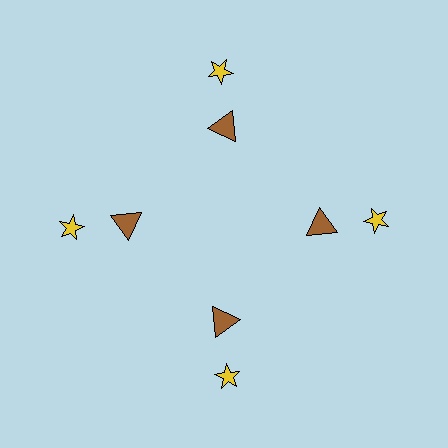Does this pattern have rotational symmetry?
Yes, this pattern has 4-fold rotational symmetry. It looks the same after rotating 90 degrees around the center.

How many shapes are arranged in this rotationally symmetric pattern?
There are 8 shapes, arranged in 4 groups of 2.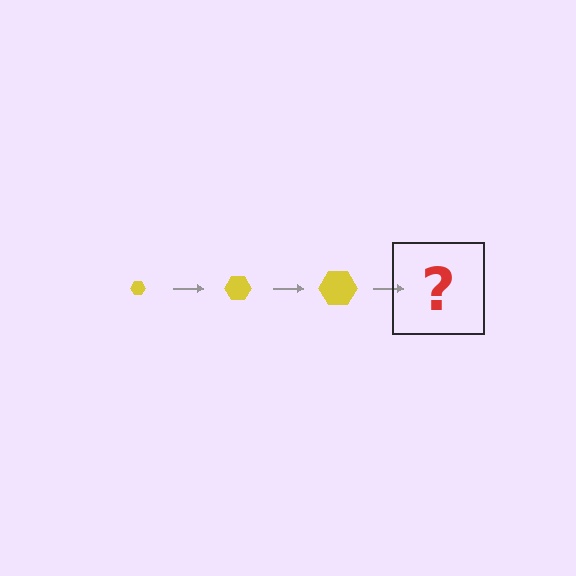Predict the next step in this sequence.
The next step is a yellow hexagon, larger than the previous one.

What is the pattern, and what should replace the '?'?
The pattern is that the hexagon gets progressively larger each step. The '?' should be a yellow hexagon, larger than the previous one.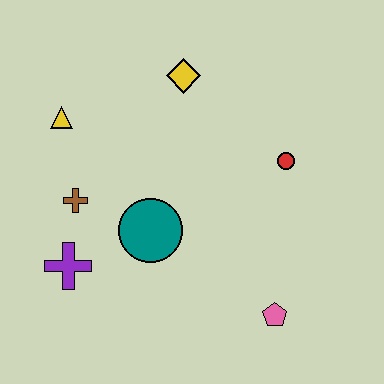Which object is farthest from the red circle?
The purple cross is farthest from the red circle.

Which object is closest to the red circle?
The yellow diamond is closest to the red circle.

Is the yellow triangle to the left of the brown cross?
Yes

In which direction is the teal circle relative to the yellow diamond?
The teal circle is below the yellow diamond.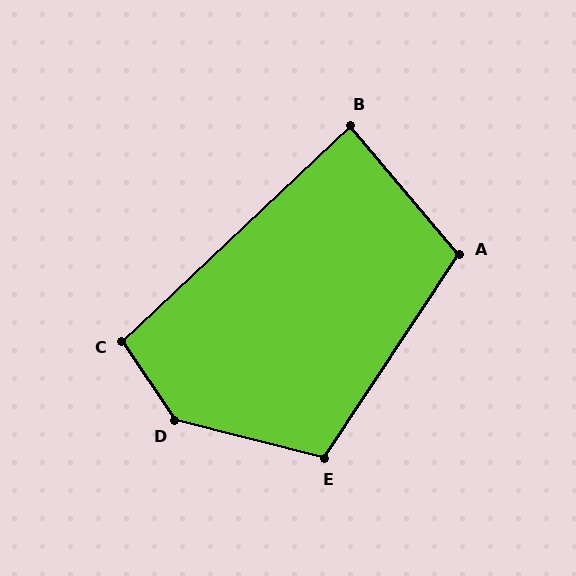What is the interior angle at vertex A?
Approximately 107 degrees (obtuse).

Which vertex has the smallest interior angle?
B, at approximately 87 degrees.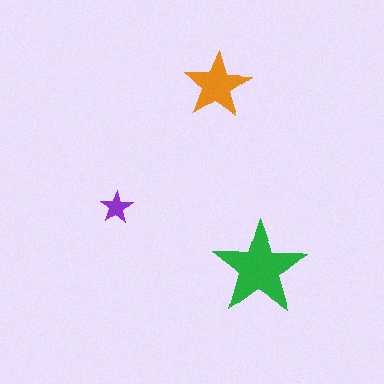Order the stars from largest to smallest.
the green one, the orange one, the purple one.